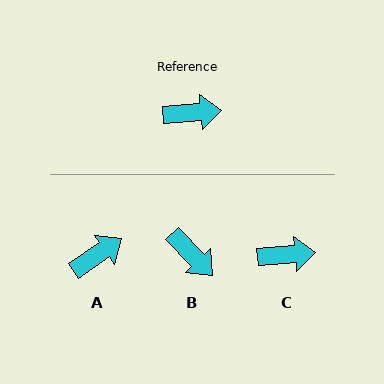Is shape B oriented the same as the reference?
No, it is off by about 51 degrees.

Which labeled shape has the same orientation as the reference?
C.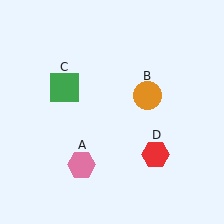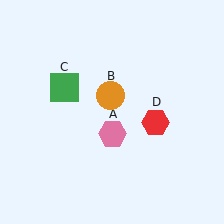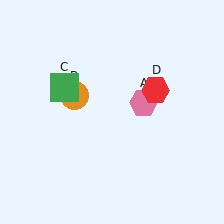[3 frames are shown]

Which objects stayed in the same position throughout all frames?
Green square (object C) remained stationary.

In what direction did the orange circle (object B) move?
The orange circle (object B) moved left.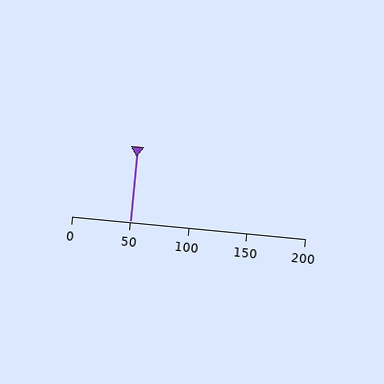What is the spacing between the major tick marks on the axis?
The major ticks are spaced 50 apart.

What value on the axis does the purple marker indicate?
The marker indicates approximately 50.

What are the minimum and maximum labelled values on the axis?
The axis runs from 0 to 200.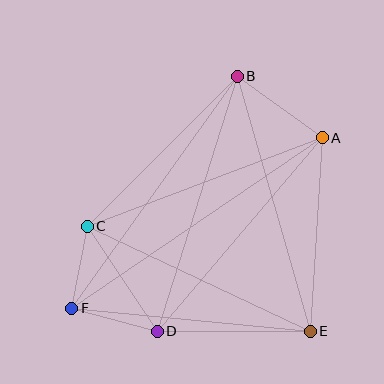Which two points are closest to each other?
Points C and F are closest to each other.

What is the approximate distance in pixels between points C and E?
The distance between C and E is approximately 246 pixels.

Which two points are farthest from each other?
Points A and F are farthest from each other.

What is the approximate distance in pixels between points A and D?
The distance between A and D is approximately 254 pixels.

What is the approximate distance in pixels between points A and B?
The distance between A and B is approximately 105 pixels.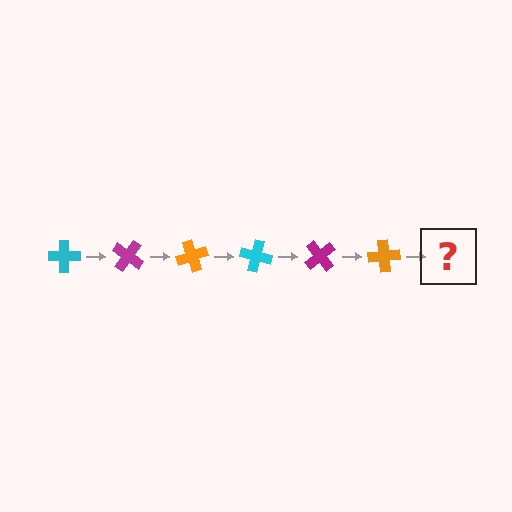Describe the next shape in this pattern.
It should be a cyan cross, rotated 210 degrees from the start.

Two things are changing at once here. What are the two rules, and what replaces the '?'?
The two rules are that it rotates 35 degrees each step and the color cycles through cyan, magenta, and orange. The '?' should be a cyan cross, rotated 210 degrees from the start.